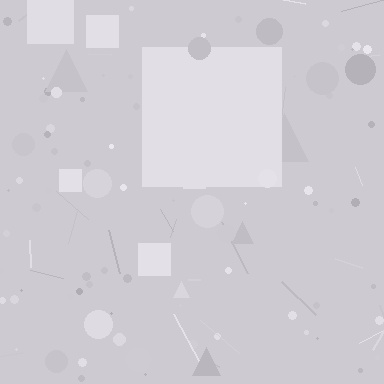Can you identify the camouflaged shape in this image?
The camouflaged shape is a square.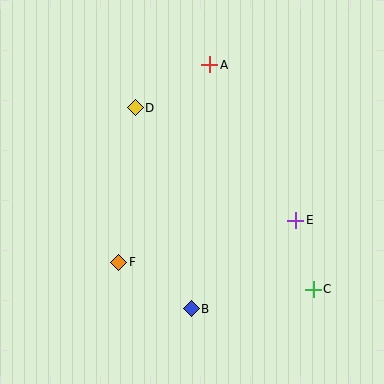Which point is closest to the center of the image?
Point D at (135, 108) is closest to the center.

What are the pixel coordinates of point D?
Point D is at (135, 108).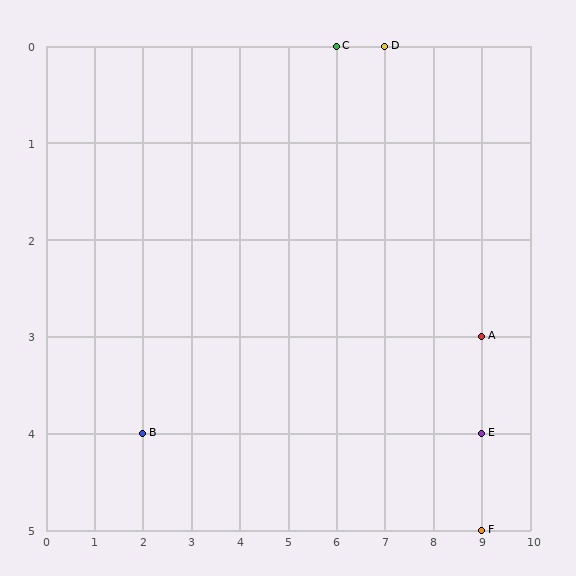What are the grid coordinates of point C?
Point C is at grid coordinates (6, 0).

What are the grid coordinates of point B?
Point B is at grid coordinates (2, 4).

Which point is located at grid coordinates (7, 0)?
Point D is at (7, 0).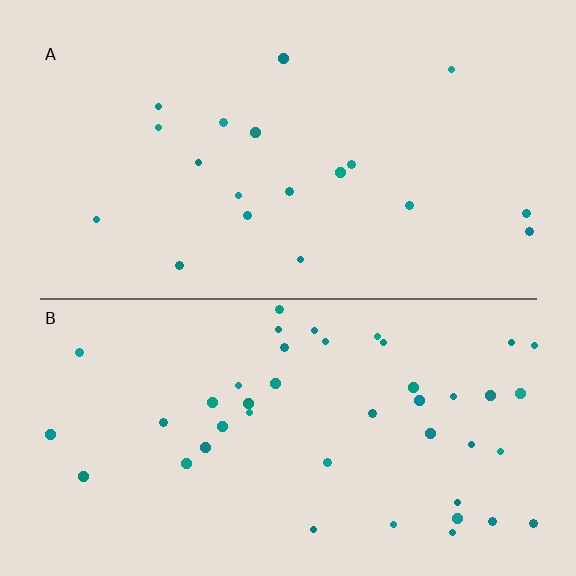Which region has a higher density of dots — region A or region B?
B (the bottom).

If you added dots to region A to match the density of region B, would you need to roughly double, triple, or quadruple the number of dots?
Approximately double.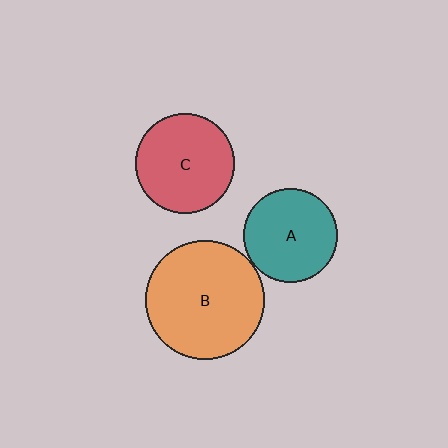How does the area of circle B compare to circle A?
Approximately 1.6 times.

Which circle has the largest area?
Circle B (orange).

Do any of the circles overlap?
No, none of the circles overlap.